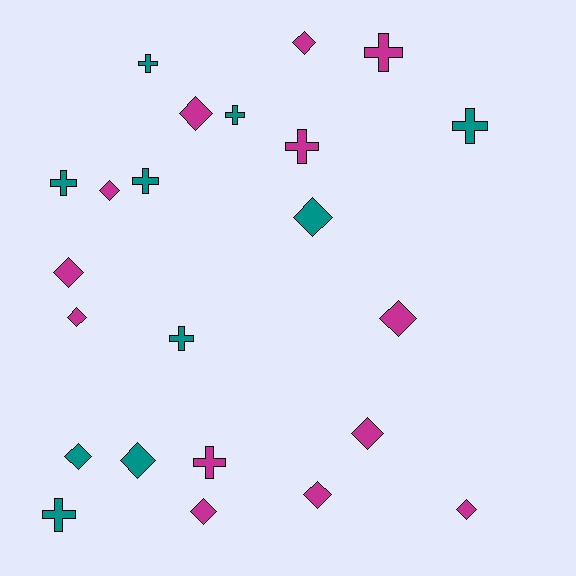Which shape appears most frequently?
Diamond, with 13 objects.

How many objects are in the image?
There are 23 objects.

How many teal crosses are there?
There are 7 teal crosses.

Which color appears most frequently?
Magenta, with 13 objects.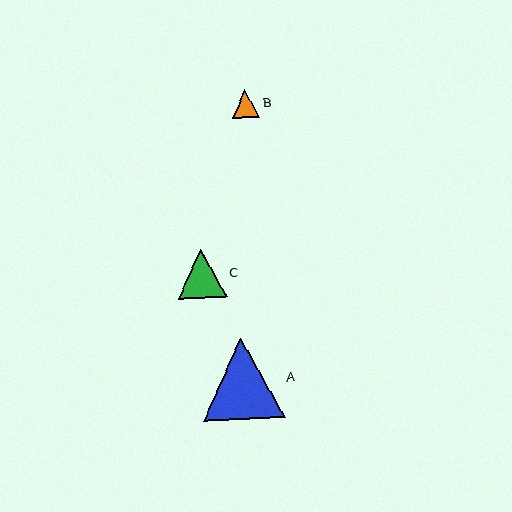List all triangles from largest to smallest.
From largest to smallest: A, C, B.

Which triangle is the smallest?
Triangle B is the smallest with a size of approximately 28 pixels.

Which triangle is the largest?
Triangle A is the largest with a size of approximately 82 pixels.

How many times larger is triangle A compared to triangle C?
Triangle A is approximately 1.7 times the size of triangle C.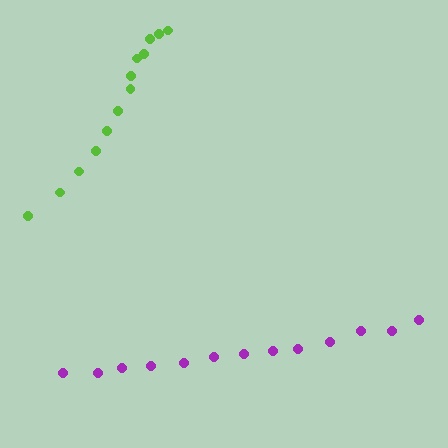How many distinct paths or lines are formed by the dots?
There are 2 distinct paths.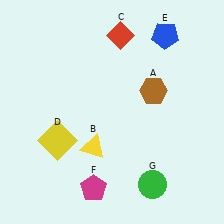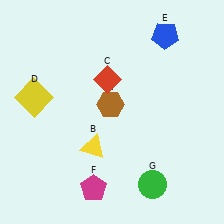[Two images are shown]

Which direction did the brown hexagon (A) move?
The brown hexagon (A) moved left.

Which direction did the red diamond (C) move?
The red diamond (C) moved down.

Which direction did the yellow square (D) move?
The yellow square (D) moved up.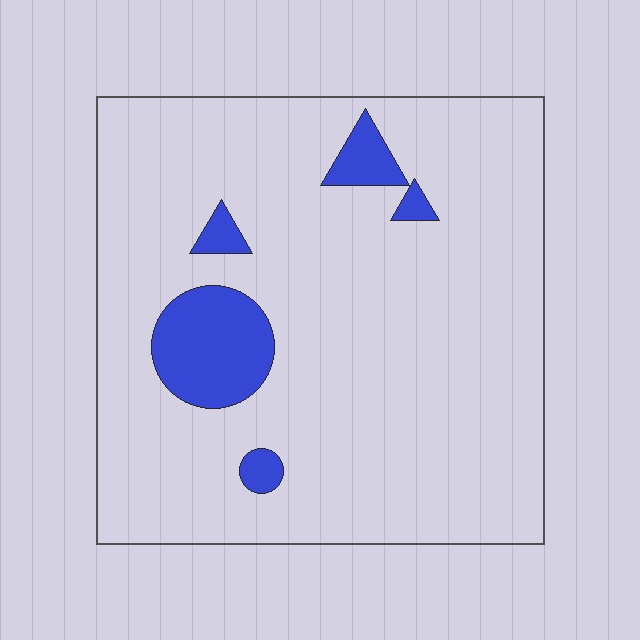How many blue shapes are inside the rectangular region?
5.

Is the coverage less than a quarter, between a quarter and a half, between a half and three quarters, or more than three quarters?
Less than a quarter.